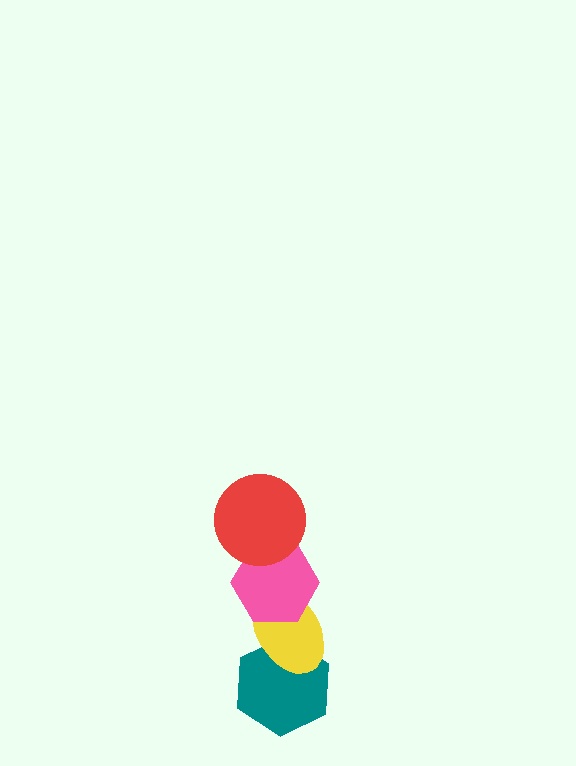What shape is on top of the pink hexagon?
The red circle is on top of the pink hexagon.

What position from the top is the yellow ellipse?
The yellow ellipse is 3rd from the top.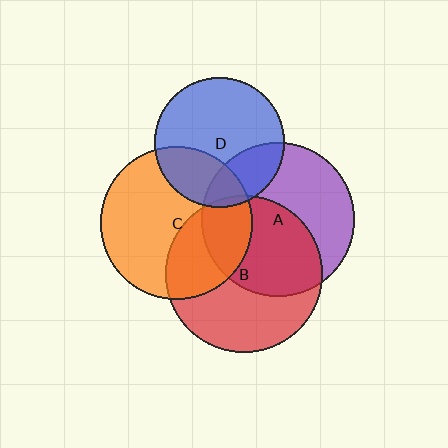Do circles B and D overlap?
Yes.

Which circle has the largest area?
Circle B (red).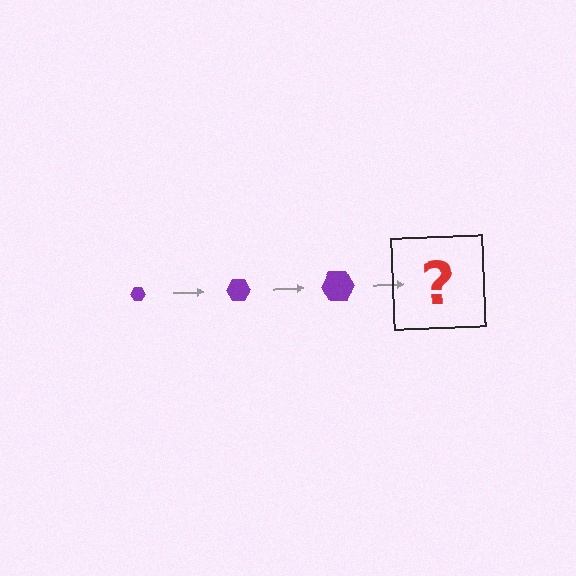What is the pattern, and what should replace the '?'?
The pattern is that the hexagon gets progressively larger each step. The '?' should be a purple hexagon, larger than the previous one.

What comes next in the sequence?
The next element should be a purple hexagon, larger than the previous one.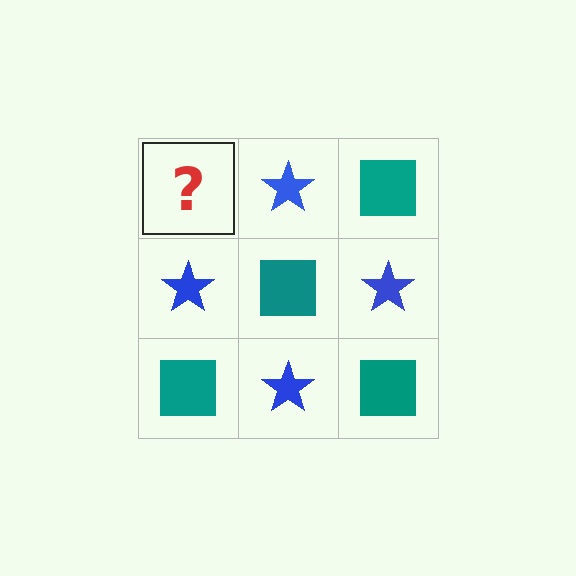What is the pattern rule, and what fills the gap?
The rule is that it alternates teal square and blue star in a checkerboard pattern. The gap should be filled with a teal square.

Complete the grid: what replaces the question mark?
The question mark should be replaced with a teal square.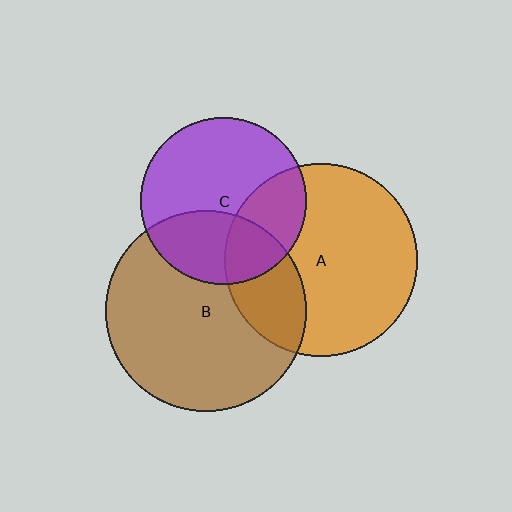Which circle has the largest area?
Circle B (brown).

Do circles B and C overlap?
Yes.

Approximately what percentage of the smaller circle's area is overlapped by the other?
Approximately 35%.